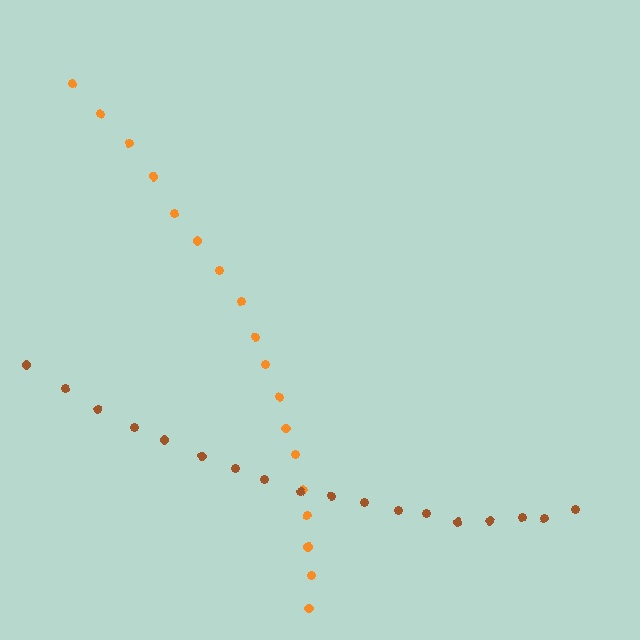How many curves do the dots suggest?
There are 2 distinct paths.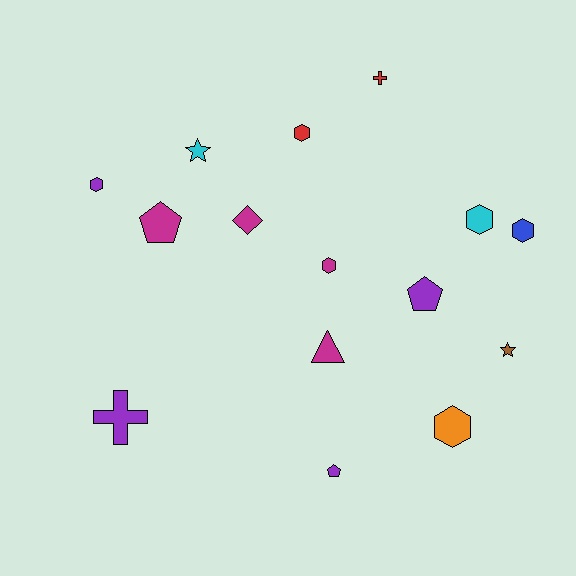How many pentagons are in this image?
There are 3 pentagons.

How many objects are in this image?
There are 15 objects.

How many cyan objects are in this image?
There are 2 cyan objects.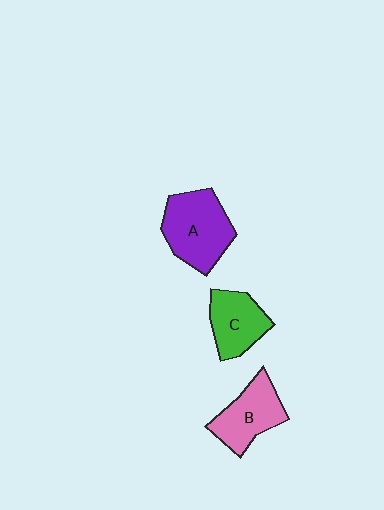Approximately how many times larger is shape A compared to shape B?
Approximately 1.3 times.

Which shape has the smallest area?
Shape C (green).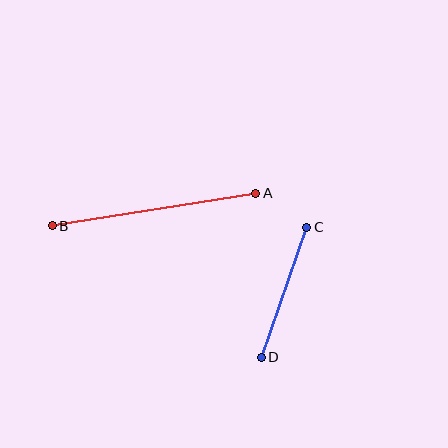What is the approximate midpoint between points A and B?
The midpoint is at approximately (154, 209) pixels.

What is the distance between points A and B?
The distance is approximately 206 pixels.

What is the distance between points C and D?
The distance is approximately 138 pixels.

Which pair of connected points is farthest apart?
Points A and B are farthest apart.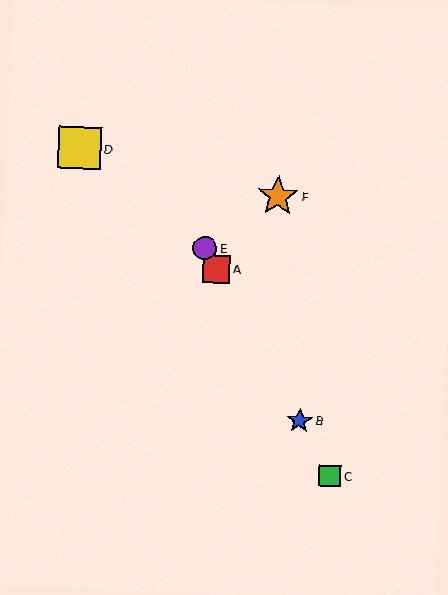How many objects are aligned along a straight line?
4 objects (A, B, C, E) are aligned along a straight line.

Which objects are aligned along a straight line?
Objects A, B, C, E are aligned along a straight line.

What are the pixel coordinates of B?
Object B is at (300, 421).